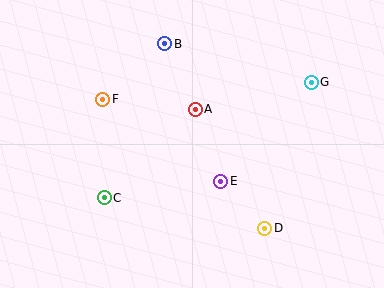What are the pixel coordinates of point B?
Point B is at (165, 44).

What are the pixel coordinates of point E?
Point E is at (221, 181).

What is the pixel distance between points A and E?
The distance between A and E is 76 pixels.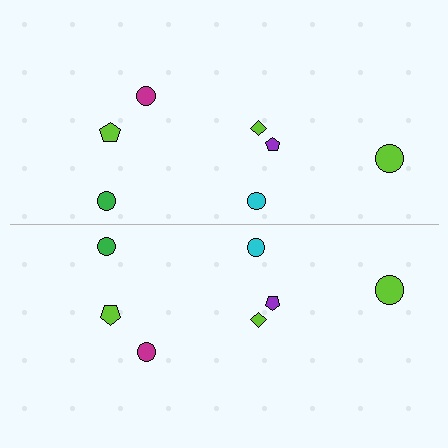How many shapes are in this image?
There are 14 shapes in this image.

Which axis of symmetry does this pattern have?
The pattern has a horizontal axis of symmetry running through the center of the image.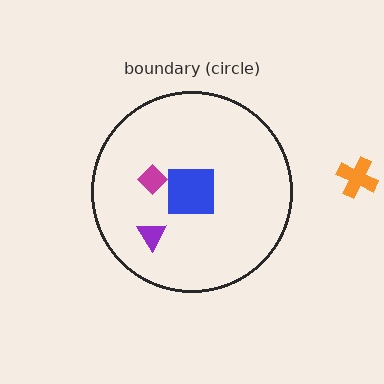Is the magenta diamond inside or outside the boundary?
Inside.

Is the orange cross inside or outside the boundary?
Outside.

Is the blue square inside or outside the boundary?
Inside.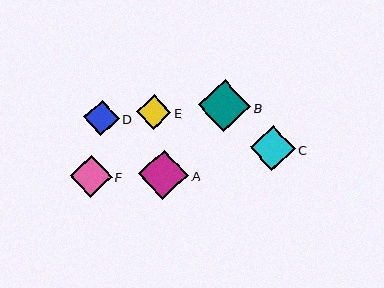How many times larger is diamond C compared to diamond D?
Diamond C is approximately 1.3 times the size of diamond D.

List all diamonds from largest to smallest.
From largest to smallest: B, A, C, F, D, E.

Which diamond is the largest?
Diamond B is the largest with a size of approximately 52 pixels.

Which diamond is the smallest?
Diamond E is the smallest with a size of approximately 35 pixels.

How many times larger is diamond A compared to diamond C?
Diamond A is approximately 1.1 times the size of diamond C.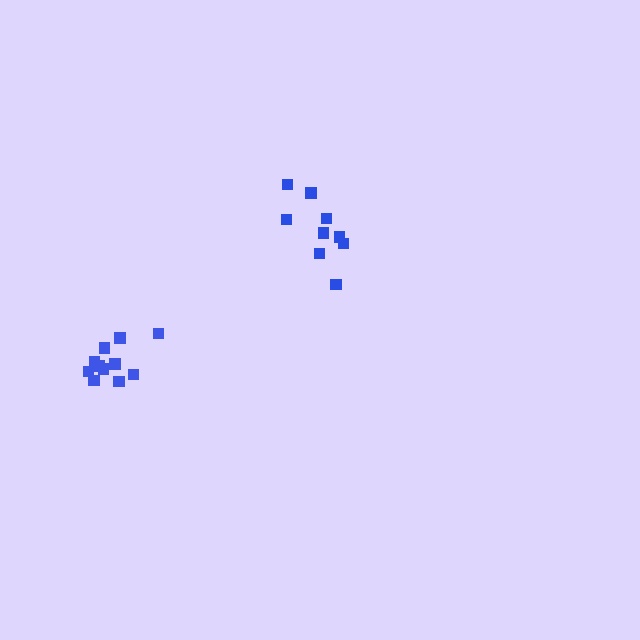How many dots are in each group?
Group 1: 9 dots, Group 2: 11 dots (20 total).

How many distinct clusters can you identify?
There are 2 distinct clusters.